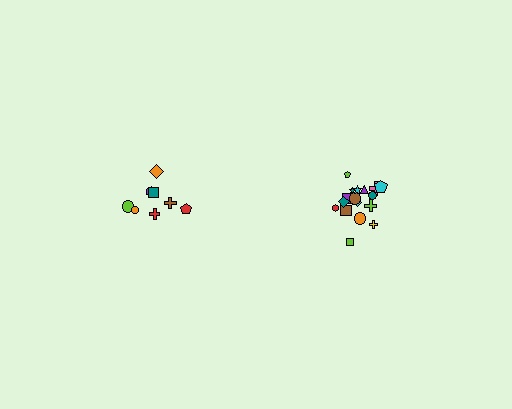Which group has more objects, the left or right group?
The right group.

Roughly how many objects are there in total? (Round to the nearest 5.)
Roughly 25 objects in total.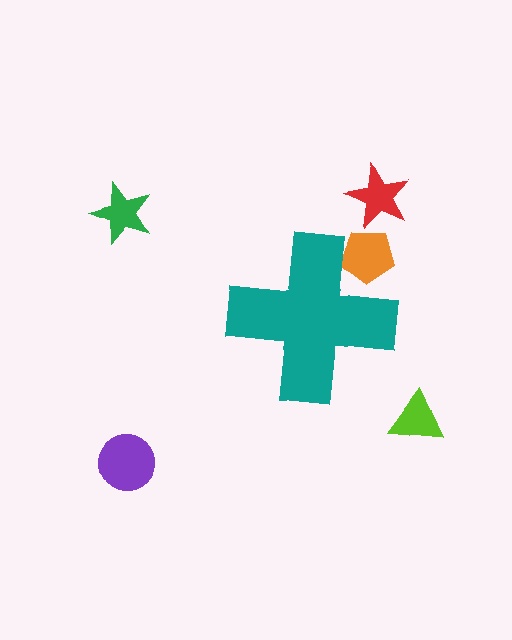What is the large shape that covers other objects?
A teal cross.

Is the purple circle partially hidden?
No, the purple circle is fully visible.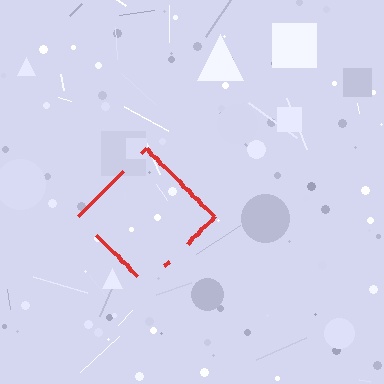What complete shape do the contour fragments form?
The contour fragments form a diamond.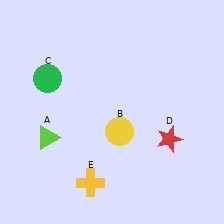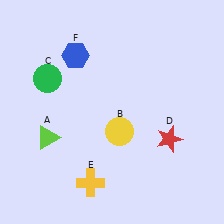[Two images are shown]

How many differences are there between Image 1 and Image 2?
There is 1 difference between the two images.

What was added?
A blue hexagon (F) was added in Image 2.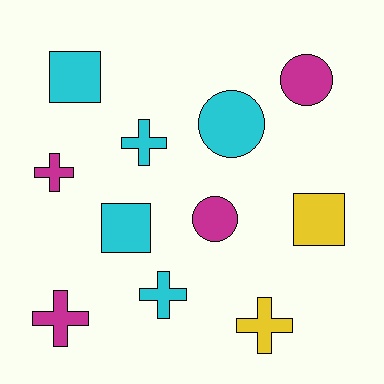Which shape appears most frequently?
Cross, with 5 objects.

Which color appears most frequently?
Cyan, with 5 objects.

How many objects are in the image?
There are 11 objects.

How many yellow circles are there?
There are no yellow circles.